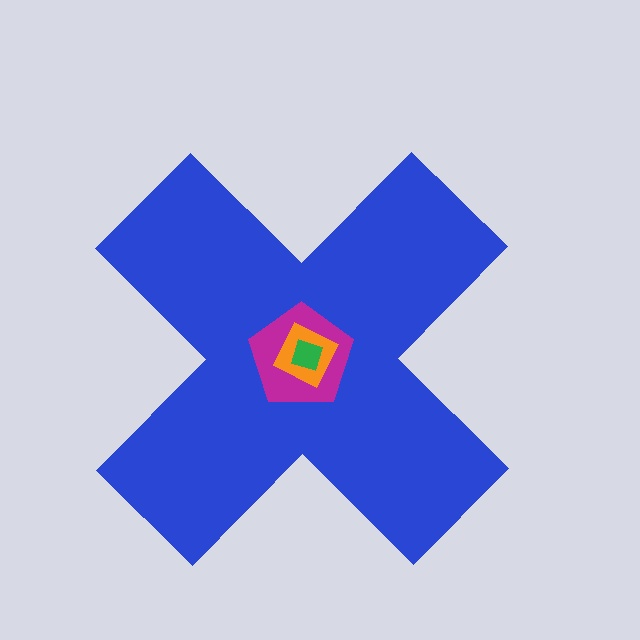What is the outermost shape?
The blue cross.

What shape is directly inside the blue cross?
The magenta pentagon.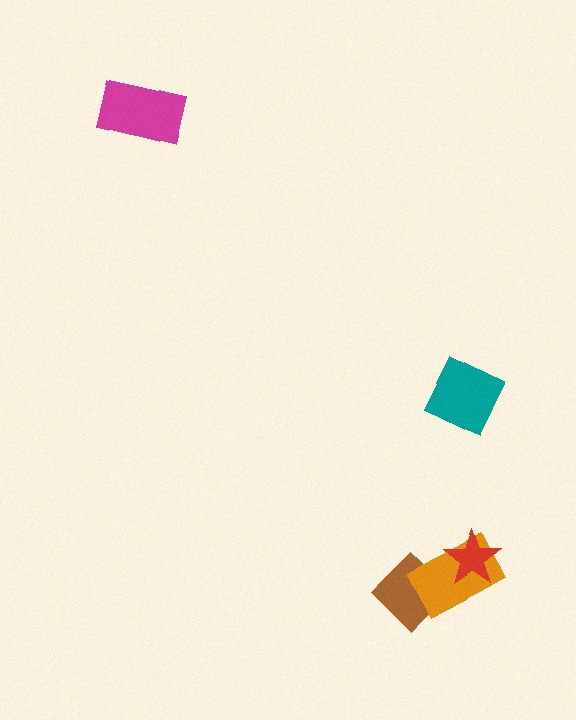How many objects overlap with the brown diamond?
1 object overlaps with the brown diamond.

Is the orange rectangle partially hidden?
Yes, it is partially covered by another shape.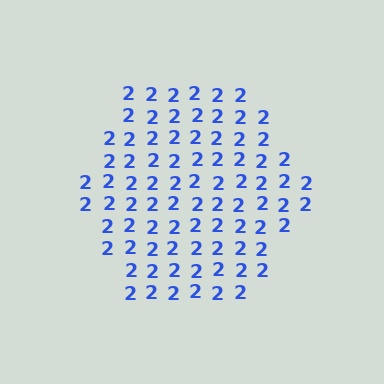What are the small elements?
The small elements are digit 2's.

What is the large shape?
The large shape is a hexagon.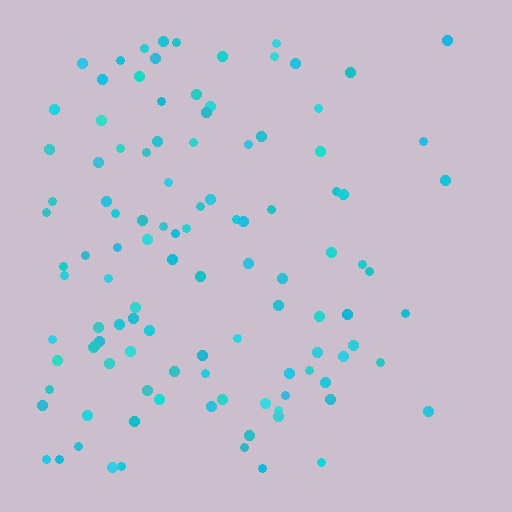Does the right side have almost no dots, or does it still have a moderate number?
Still a moderate number, just noticeably fewer than the left.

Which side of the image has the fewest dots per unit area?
The right.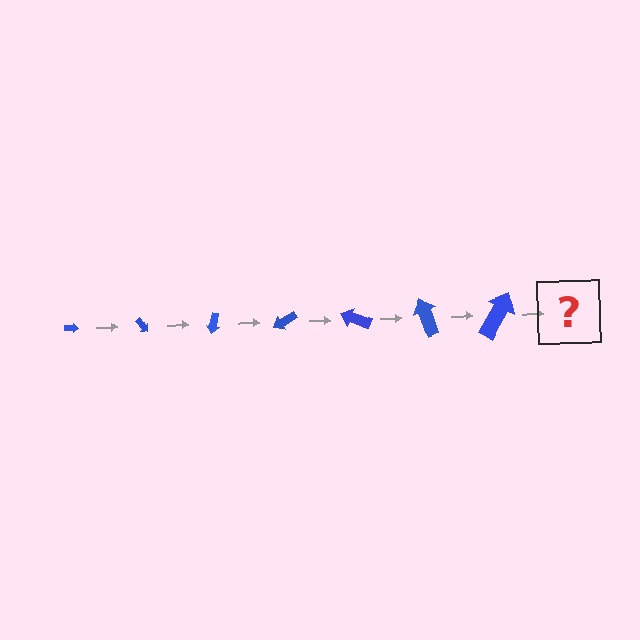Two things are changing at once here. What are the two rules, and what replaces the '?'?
The two rules are that the arrow grows larger each step and it rotates 50 degrees each step. The '?' should be an arrow, larger than the previous one and rotated 350 degrees from the start.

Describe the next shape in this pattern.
It should be an arrow, larger than the previous one and rotated 350 degrees from the start.